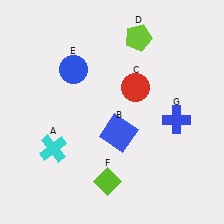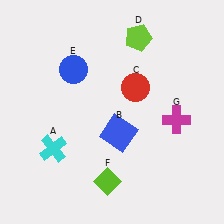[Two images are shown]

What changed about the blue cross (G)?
In Image 1, G is blue. In Image 2, it changed to magenta.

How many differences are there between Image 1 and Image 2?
There is 1 difference between the two images.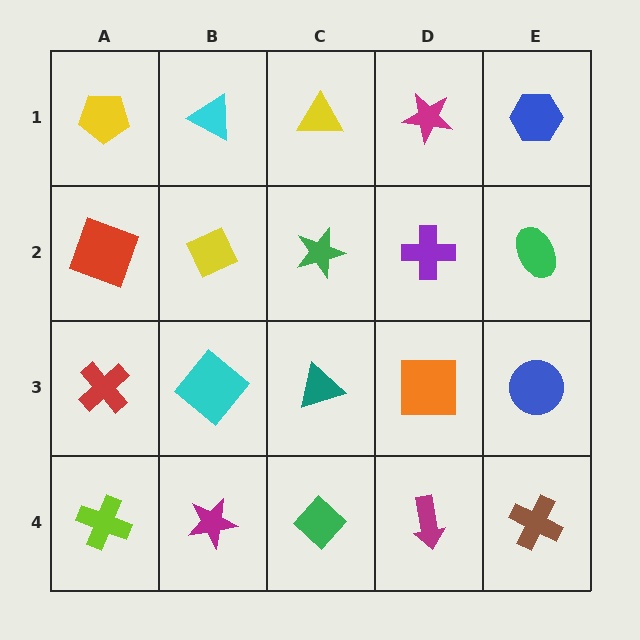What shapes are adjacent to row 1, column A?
A red square (row 2, column A), a cyan triangle (row 1, column B).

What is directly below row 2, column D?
An orange square.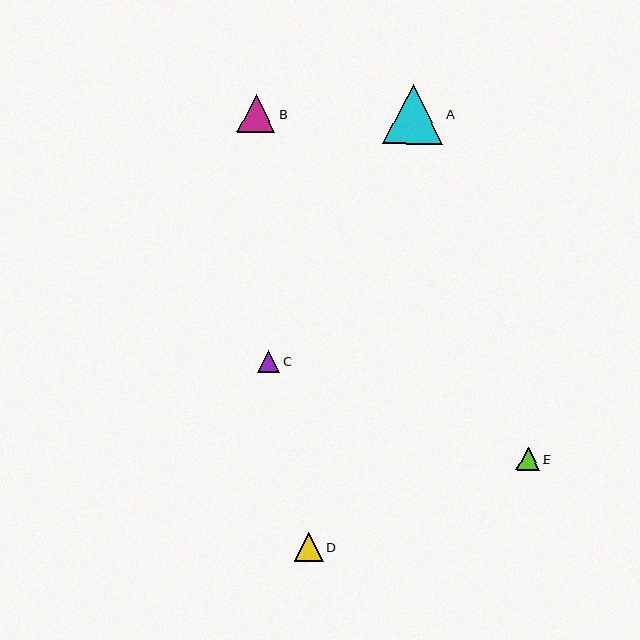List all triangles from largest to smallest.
From largest to smallest: A, B, D, E, C.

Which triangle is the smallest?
Triangle C is the smallest with a size of approximately 22 pixels.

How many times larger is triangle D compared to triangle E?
Triangle D is approximately 1.2 times the size of triangle E.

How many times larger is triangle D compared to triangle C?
Triangle D is approximately 1.3 times the size of triangle C.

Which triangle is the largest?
Triangle A is the largest with a size of approximately 60 pixels.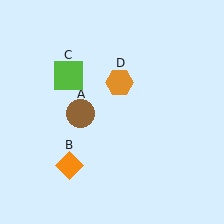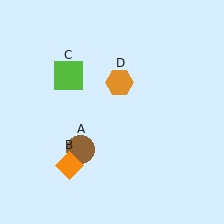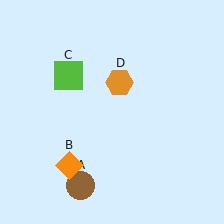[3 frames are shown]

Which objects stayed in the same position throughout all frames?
Orange diamond (object B) and lime square (object C) and orange hexagon (object D) remained stationary.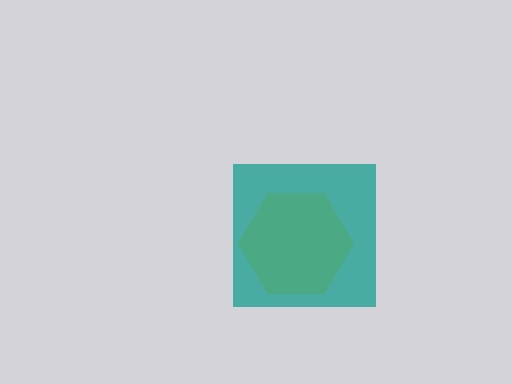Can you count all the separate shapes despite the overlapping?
Yes, there are 2 separate shapes.